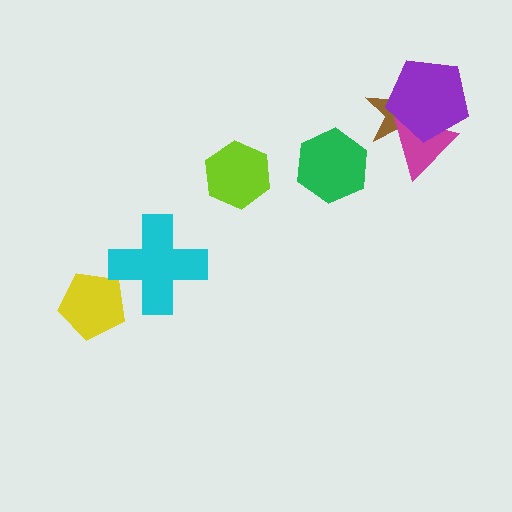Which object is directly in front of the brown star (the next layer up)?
The magenta triangle is directly in front of the brown star.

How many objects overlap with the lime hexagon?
0 objects overlap with the lime hexagon.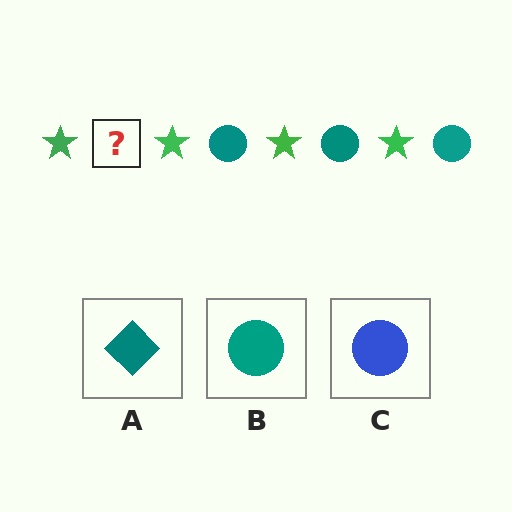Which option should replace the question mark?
Option B.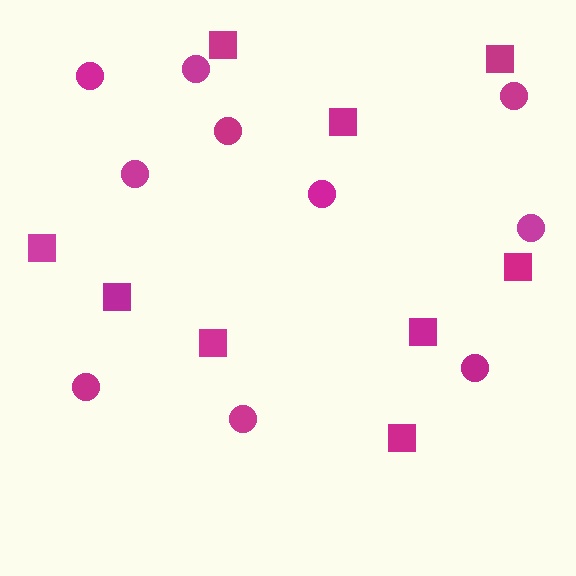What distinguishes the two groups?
There are 2 groups: one group of circles (10) and one group of squares (9).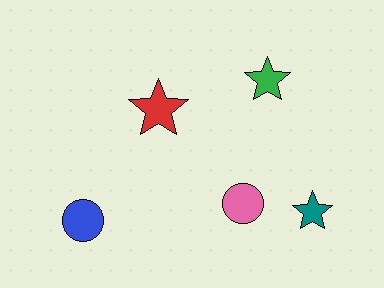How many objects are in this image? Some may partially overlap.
There are 5 objects.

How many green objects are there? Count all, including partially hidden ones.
There is 1 green object.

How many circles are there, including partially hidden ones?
There are 2 circles.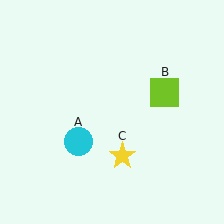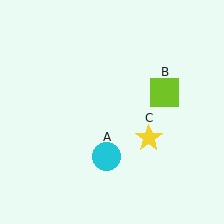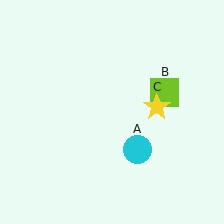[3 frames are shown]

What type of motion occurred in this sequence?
The cyan circle (object A), yellow star (object C) rotated counterclockwise around the center of the scene.